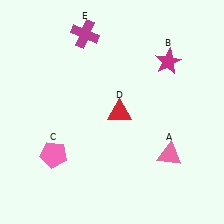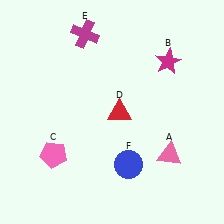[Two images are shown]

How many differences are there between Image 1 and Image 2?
There is 1 difference between the two images.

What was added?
A blue circle (F) was added in Image 2.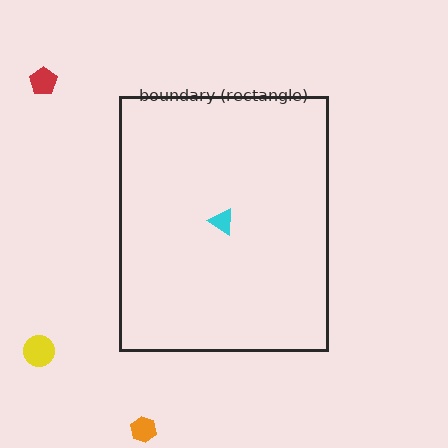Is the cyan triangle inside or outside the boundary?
Inside.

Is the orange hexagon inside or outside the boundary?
Outside.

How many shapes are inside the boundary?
1 inside, 3 outside.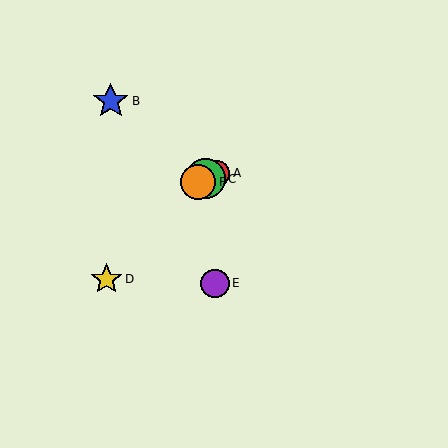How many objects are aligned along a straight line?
3 objects (A, C, F) are aligned along a straight line.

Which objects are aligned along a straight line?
Objects A, C, F are aligned along a straight line.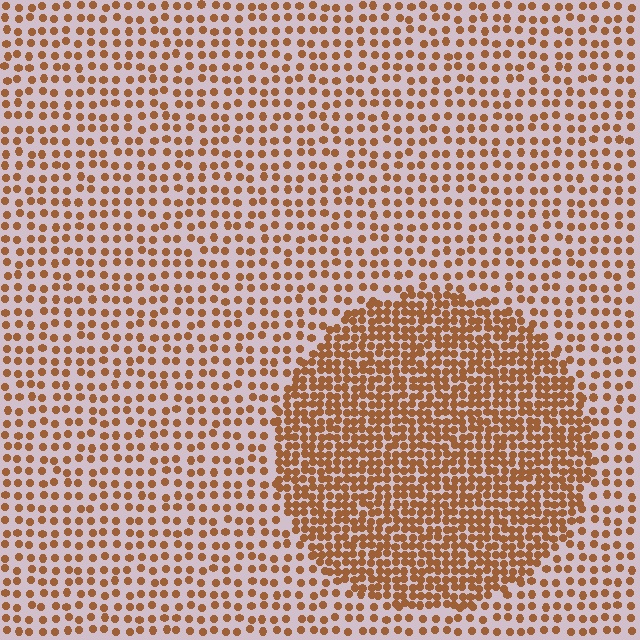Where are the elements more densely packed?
The elements are more densely packed inside the circle boundary.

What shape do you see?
I see a circle.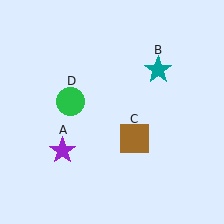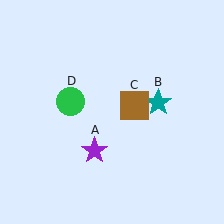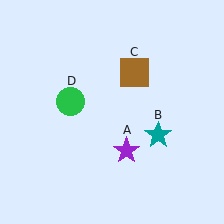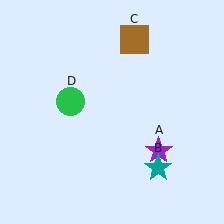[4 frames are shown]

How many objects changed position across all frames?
3 objects changed position: purple star (object A), teal star (object B), brown square (object C).